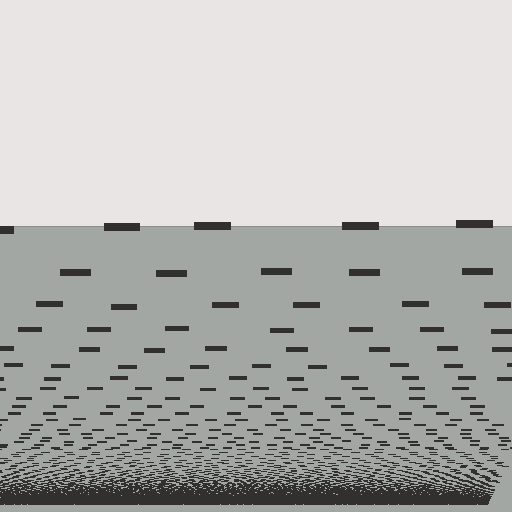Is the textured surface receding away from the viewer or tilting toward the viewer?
The surface appears to tilt toward the viewer. Texture elements get larger and sparser toward the top.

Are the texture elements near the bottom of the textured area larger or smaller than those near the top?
Smaller. The gradient is inverted — elements near the bottom are smaller and denser.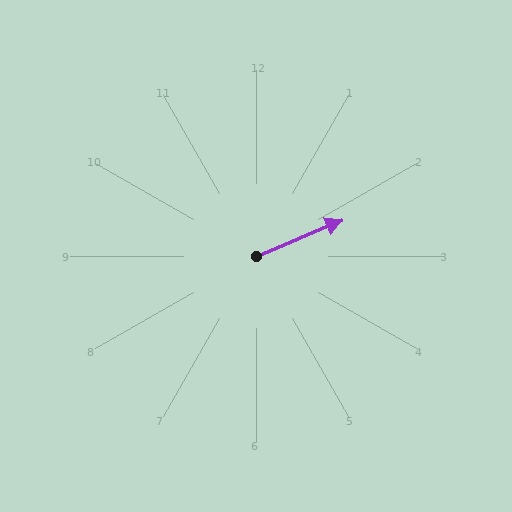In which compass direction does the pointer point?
Northeast.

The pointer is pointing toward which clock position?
Roughly 2 o'clock.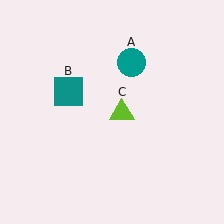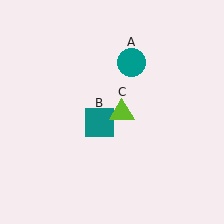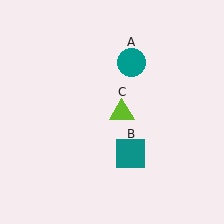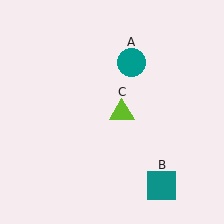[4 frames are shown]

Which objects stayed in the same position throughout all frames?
Teal circle (object A) and lime triangle (object C) remained stationary.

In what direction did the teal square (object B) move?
The teal square (object B) moved down and to the right.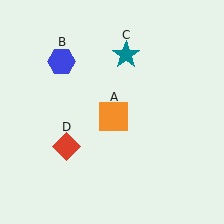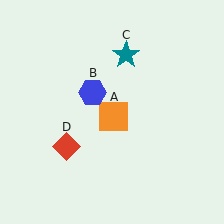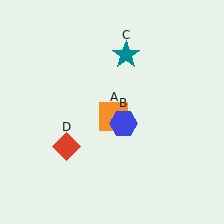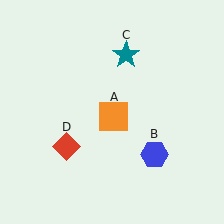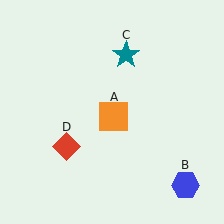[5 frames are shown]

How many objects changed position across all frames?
1 object changed position: blue hexagon (object B).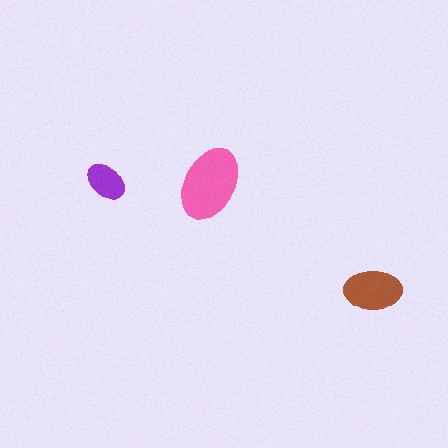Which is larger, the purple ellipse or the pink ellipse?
The pink one.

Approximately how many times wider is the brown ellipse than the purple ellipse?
About 1.5 times wider.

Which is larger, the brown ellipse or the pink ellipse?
The pink one.